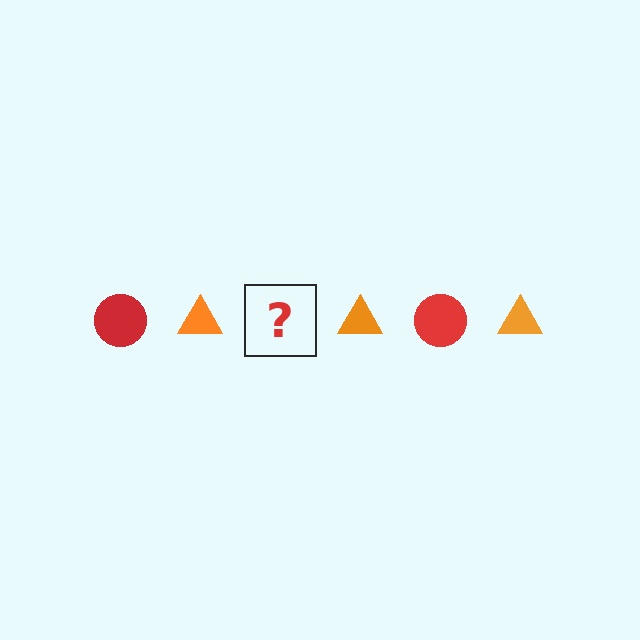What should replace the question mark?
The question mark should be replaced with a red circle.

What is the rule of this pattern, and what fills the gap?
The rule is that the pattern alternates between red circle and orange triangle. The gap should be filled with a red circle.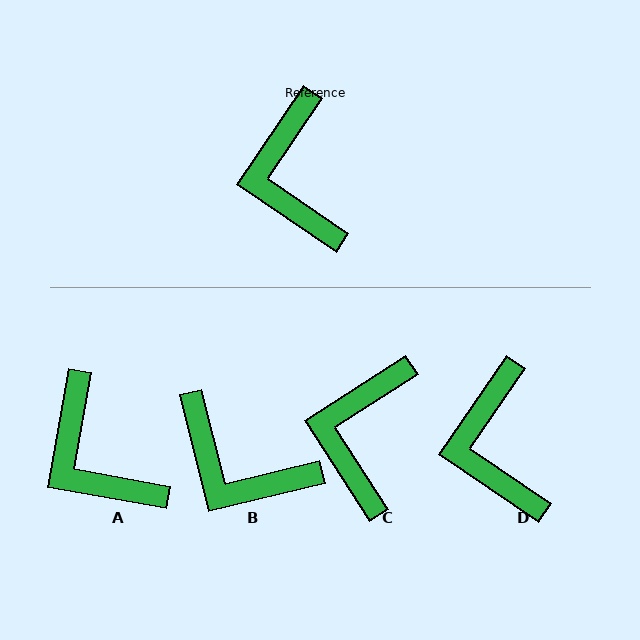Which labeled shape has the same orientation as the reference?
D.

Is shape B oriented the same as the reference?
No, it is off by about 48 degrees.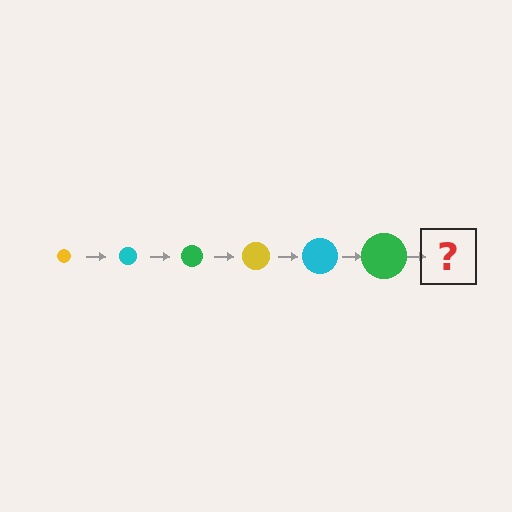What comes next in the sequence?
The next element should be a yellow circle, larger than the previous one.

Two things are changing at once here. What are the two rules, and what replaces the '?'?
The two rules are that the circle grows larger each step and the color cycles through yellow, cyan, and green. The '?' should be a yellow circle, larger than the previous one.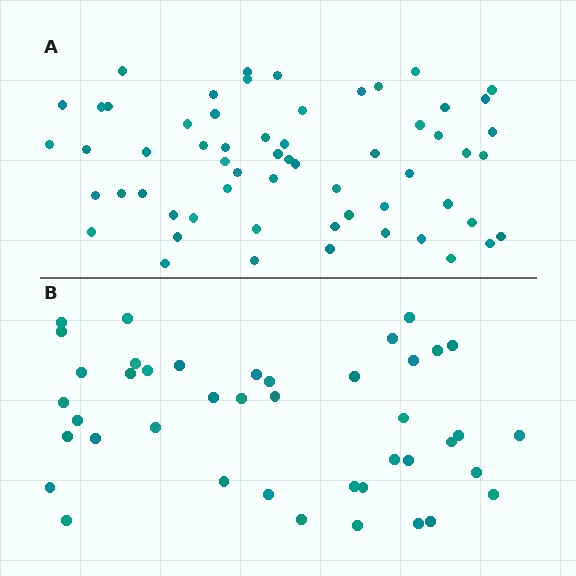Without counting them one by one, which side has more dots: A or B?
Region A (the top region) has more dots.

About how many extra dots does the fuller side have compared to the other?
Region A has approximately 20 more dots than region B.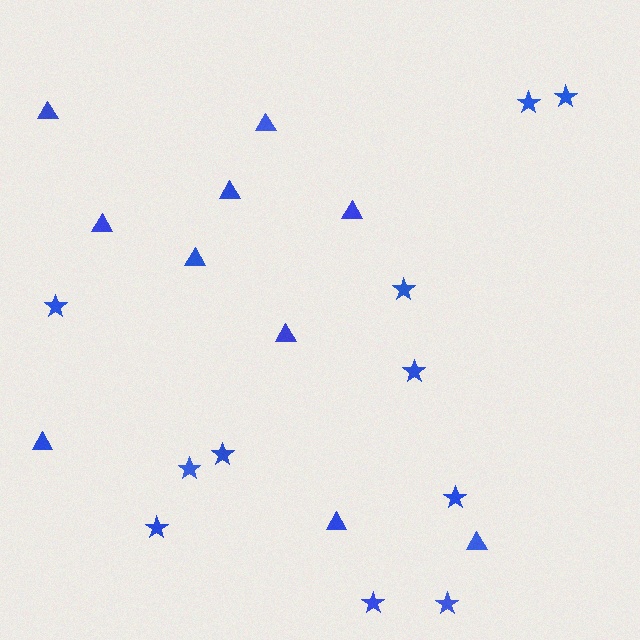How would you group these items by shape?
There are 2 groups: one group of stars (11) and one group of triangles (10).